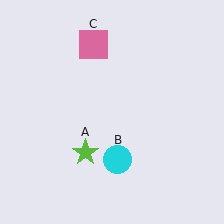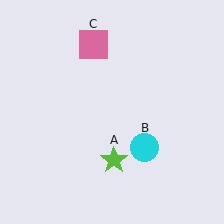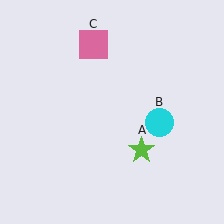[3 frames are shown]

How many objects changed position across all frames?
2 objects changed position: lime star (object A), cyan circle (object B).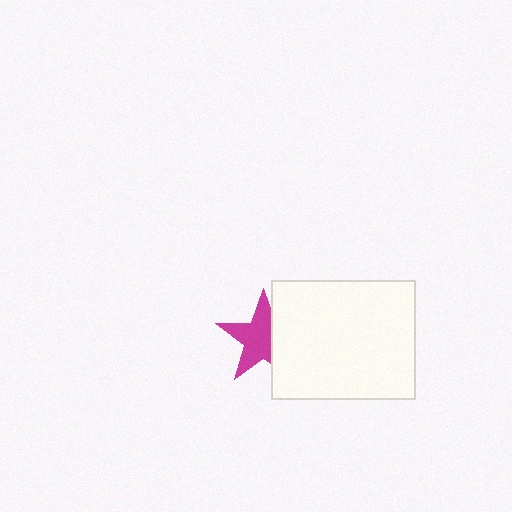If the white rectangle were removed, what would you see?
You would see the complete magenta star.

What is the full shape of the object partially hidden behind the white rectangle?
The partially hidden object is a magenta star.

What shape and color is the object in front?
The object in front is a white rectangle.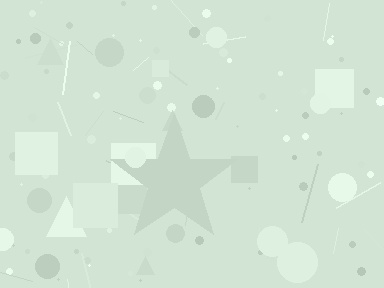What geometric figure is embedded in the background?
A star is embedded in the background.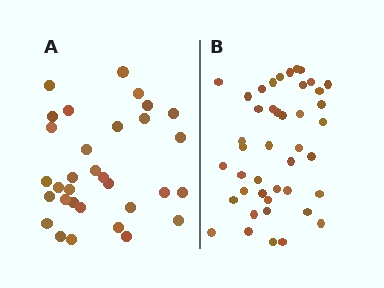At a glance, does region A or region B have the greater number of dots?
Region B (the right region) has more dots.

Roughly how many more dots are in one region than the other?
Region B has roughly 12 or so more dots than region A.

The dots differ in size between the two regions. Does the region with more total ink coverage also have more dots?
No. Region A has more total ink coverage because its dots are larger, but region B actually contains more individual dots. Total area can be misleading — the number of items is what matters here.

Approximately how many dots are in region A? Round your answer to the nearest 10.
About 30 dots. (The exact count is 32, which rounds to 30.)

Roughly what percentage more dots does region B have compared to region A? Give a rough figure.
About 35% more.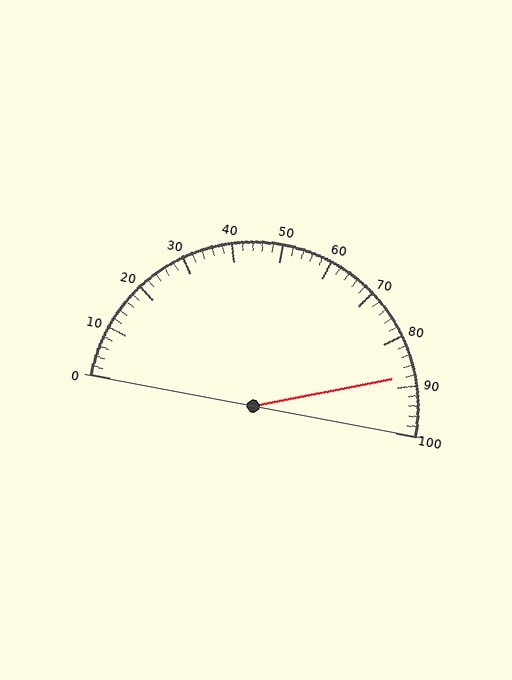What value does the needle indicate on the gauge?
The needle indicates approximately 88.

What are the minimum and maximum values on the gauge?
The gauge ranges from 0 to 100.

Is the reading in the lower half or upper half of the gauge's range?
The reading is in the upper half of the range (0 to 100).